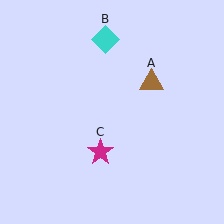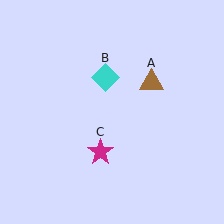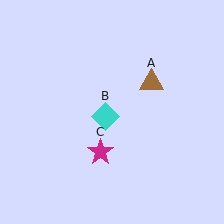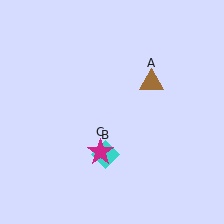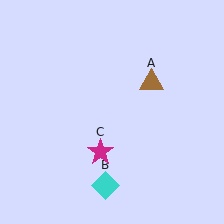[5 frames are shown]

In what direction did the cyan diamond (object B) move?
The cyan diamond (object B) moved down.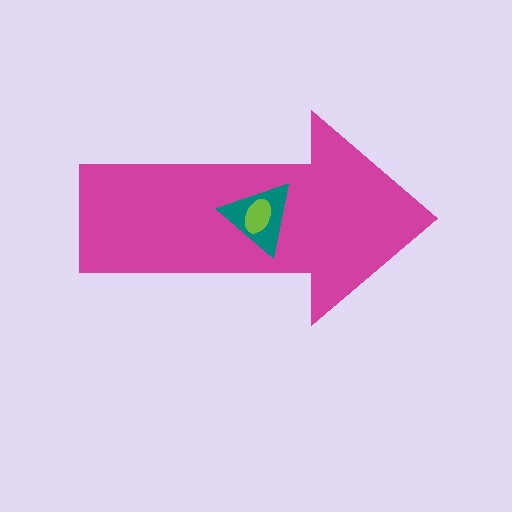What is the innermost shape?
The lime ellipse.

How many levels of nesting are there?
3.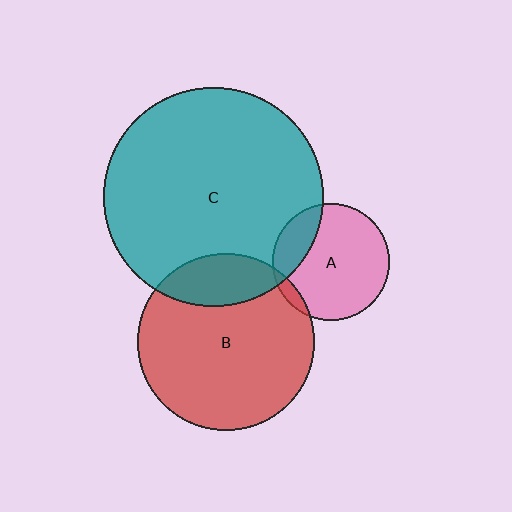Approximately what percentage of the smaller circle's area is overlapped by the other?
Approximately 20%.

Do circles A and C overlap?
Yes.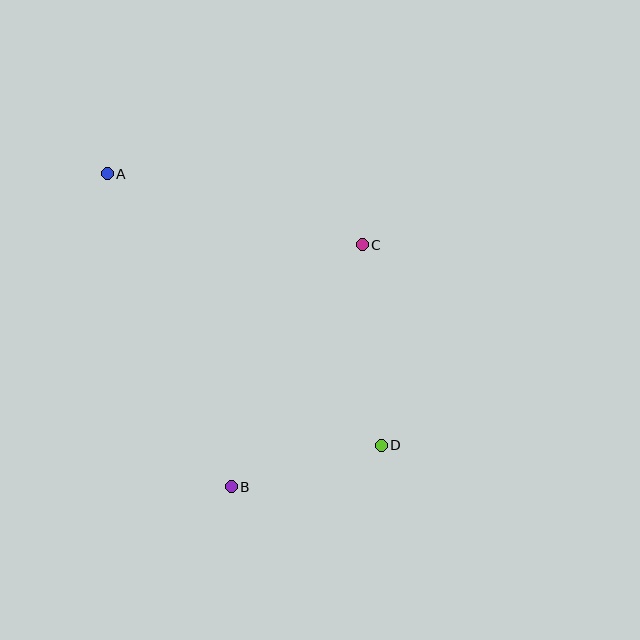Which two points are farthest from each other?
Points A and D are farthest from each other.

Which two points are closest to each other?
Points B and D are closest to each other.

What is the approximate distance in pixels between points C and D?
The distance between C and D is approximately 202 pixels.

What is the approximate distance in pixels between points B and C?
The distance between B and C is approximately 275 pixels.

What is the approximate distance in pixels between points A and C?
The distance between A and C is approximately 265 pixels.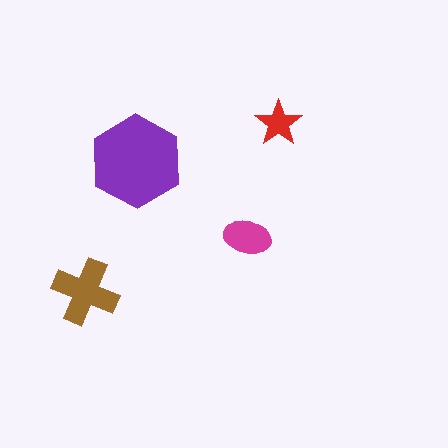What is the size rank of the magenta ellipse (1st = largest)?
3rd.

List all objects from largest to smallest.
The purple hexagon, the brown cross, the magenta ellipse, the red star.